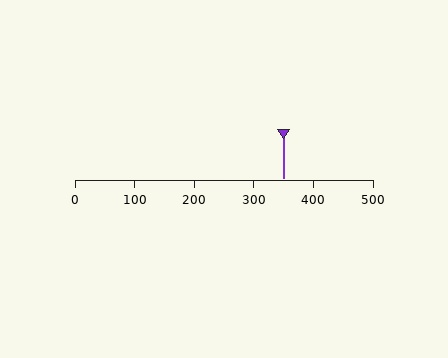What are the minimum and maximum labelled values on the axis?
The axis runs from 0 to 500.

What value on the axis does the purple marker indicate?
The marker indicates approximately 350.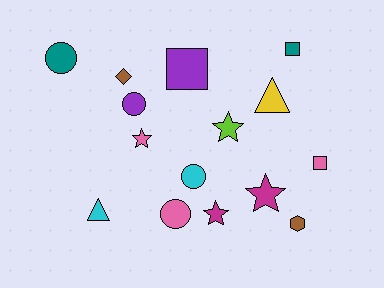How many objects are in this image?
There are 15 objects.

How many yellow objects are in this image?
There is 1 yellow object.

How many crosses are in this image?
There are no crosses.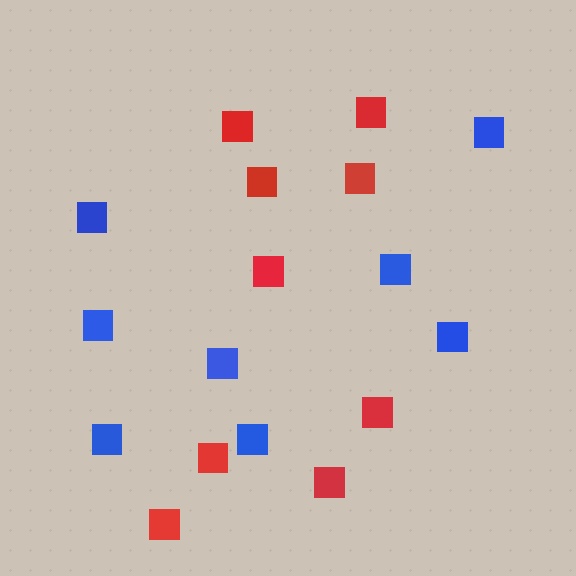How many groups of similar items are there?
There are 2 groups: one group of red squares (9) and one group of blue squares (8).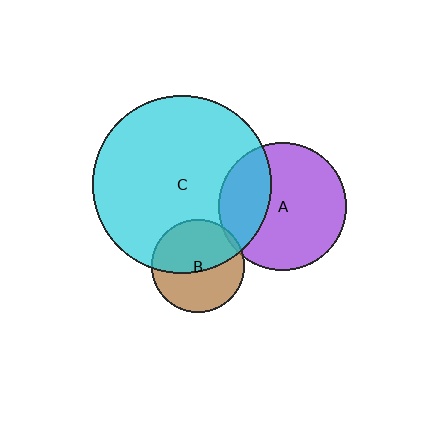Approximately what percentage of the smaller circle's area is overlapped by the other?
Approximately 5%.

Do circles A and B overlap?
Yes.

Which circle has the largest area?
Circle C (cyan).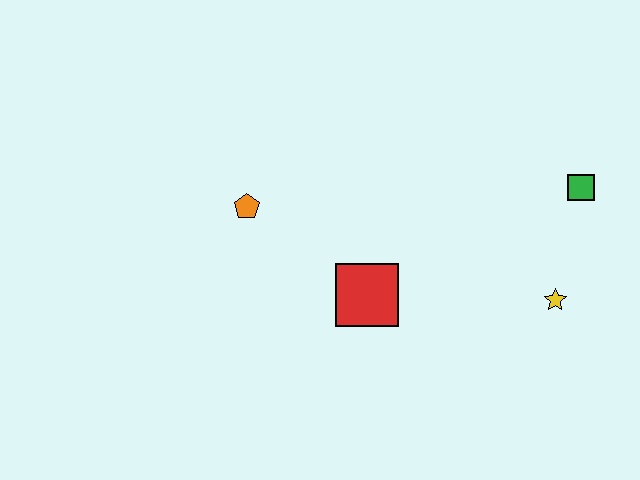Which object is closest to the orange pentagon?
The red square is closest to the orange pentagon.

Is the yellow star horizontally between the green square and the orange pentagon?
Yes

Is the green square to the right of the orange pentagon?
Yes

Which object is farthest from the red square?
The green square is farthest from the red square.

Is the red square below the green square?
Yes